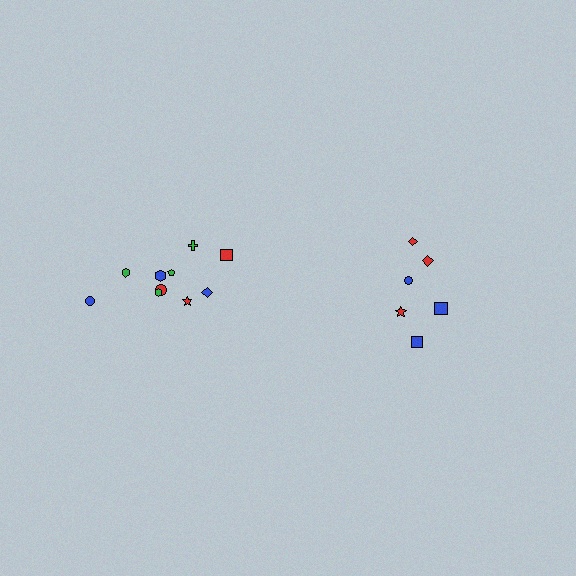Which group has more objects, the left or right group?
The left group.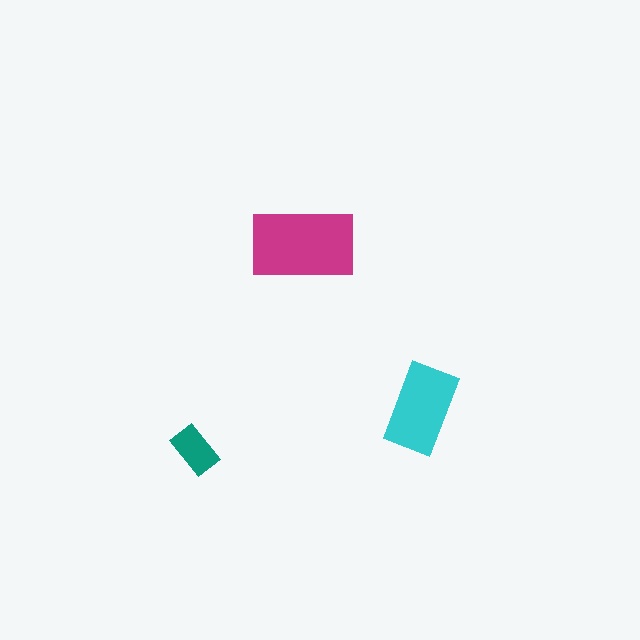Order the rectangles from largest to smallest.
the magenta one, the cyan one, the teal one.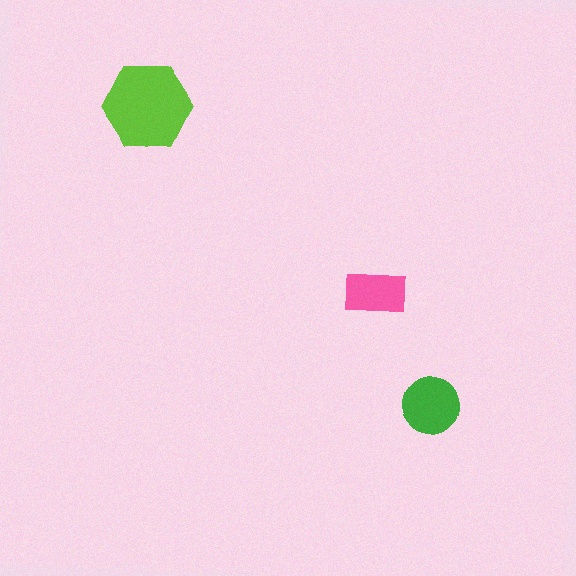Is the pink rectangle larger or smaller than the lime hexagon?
Smaller.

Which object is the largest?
The lime hexagon.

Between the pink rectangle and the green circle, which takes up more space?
The green circle.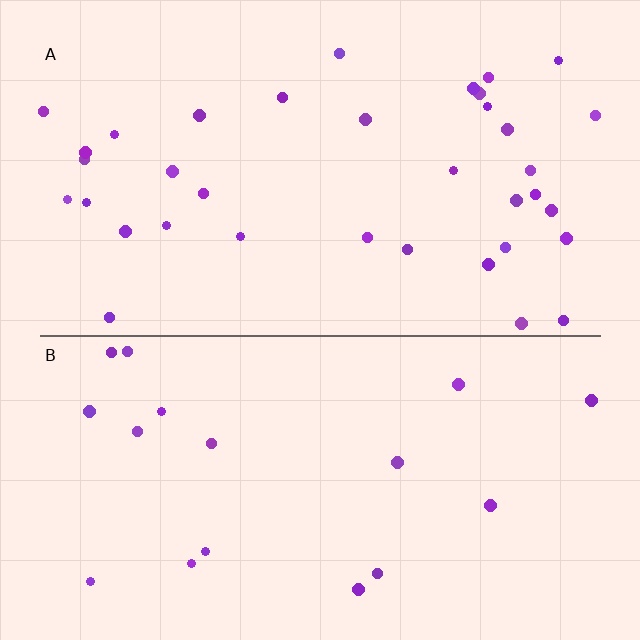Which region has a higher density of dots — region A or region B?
A (the top).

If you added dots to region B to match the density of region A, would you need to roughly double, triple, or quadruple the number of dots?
Approximately double.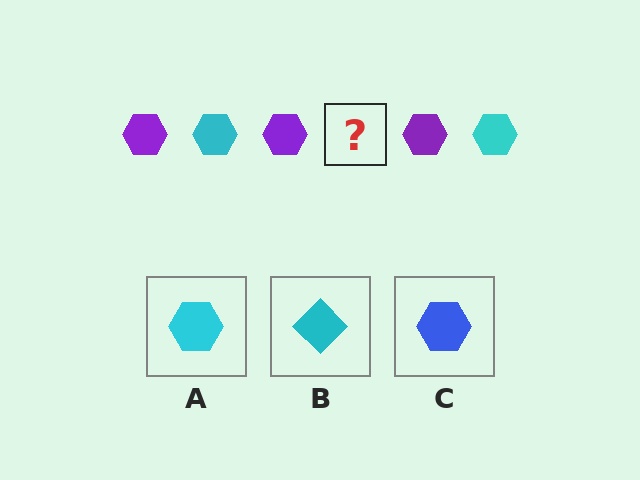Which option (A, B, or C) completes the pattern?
A.